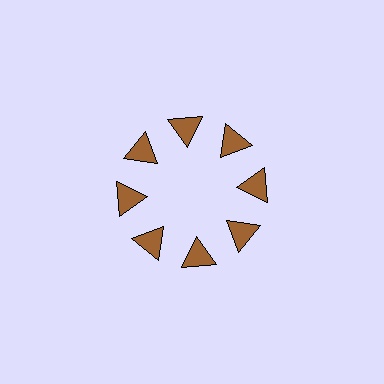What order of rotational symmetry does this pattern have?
This pattern has 8-fold rotational symmetry.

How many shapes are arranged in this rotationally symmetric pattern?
There are 8 shapes, arranged in 8 groups of 1.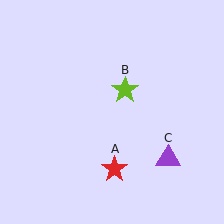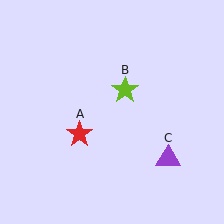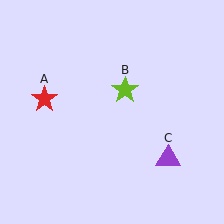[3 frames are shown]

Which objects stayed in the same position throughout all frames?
Lime star (object B) and purple triangle (object C) remained stationary.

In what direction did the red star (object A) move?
The red star (object A) moved up and to the left.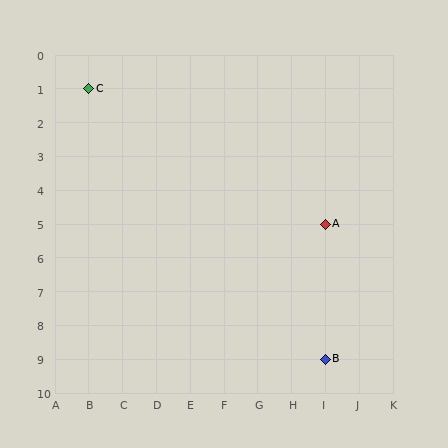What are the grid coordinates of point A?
Point A is at grid coordinates (I, 5).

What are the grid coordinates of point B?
Point B is at grid coordinates (I, 9).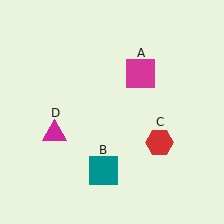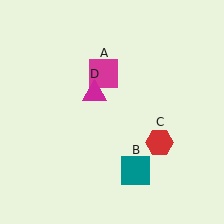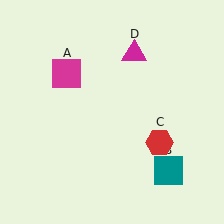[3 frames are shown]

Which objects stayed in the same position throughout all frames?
Red hexagon (object C) remained stationary.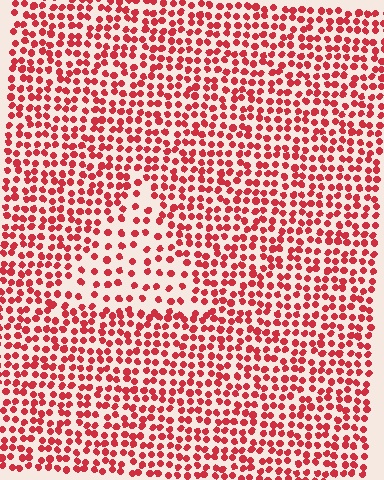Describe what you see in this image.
The image contains small red elements arranged at two different densities. A triangle-shaped region is visible where the elements are less densely packed than the surrounding area.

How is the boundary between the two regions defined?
The boundary is defined by a change in element density (approximately 1.9x ratio). All elements are the same color, size, and shape.